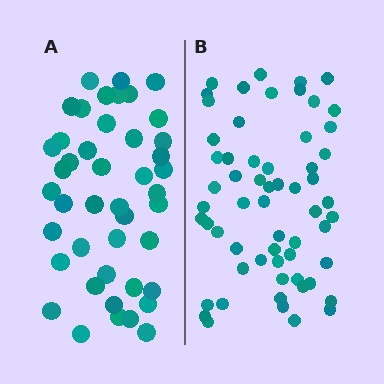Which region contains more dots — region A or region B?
Region B (the right region) has more dots.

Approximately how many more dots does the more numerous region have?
Region B has approximately 15 more dots than region A.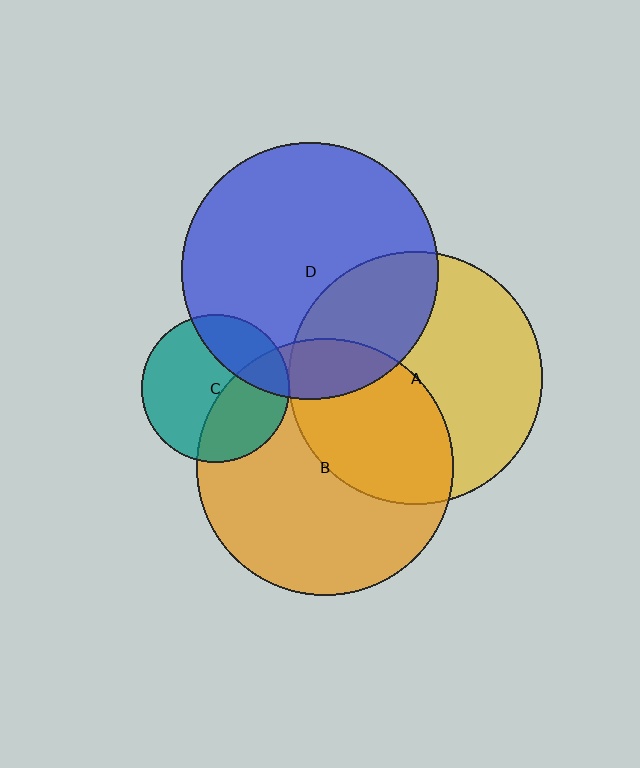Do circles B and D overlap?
Yes.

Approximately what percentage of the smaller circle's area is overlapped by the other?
Approximately 15%.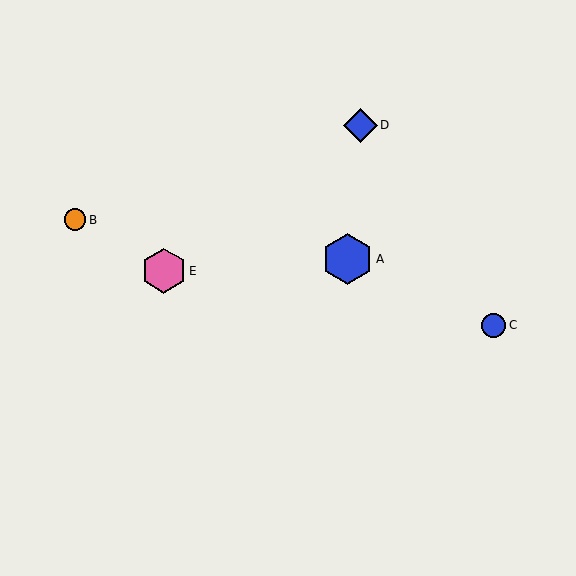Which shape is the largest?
The blue hexagon (labeled A) is the largest.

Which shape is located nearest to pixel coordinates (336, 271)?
The blue hexagon (labeled A) at (347, 259) is nearest to that location.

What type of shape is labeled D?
Shape D is a blue diamond.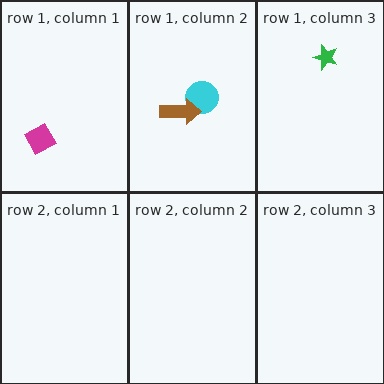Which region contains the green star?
The row 1, column 3 region.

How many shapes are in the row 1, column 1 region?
1.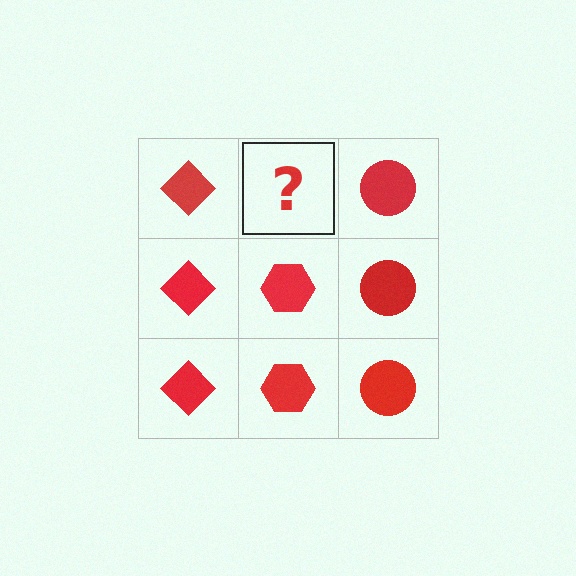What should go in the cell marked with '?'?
The missing cell should contain a red hexagon.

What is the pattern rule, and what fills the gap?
The rule is that each column has a consistent shape. The gap should be filled with a red hexagon.